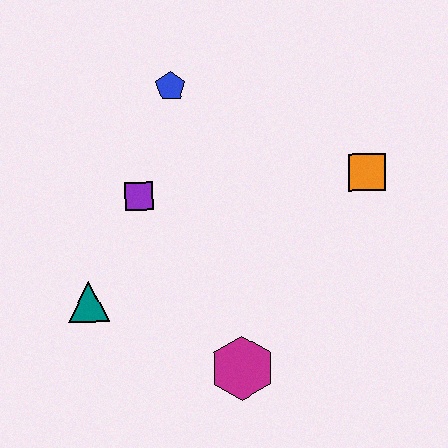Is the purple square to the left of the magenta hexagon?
Yes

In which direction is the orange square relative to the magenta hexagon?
The orange square is above the magenta hexagon.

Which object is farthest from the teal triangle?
The orange square is farthest from the teal triangle.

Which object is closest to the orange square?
The blue pentagon is closest to the orange square.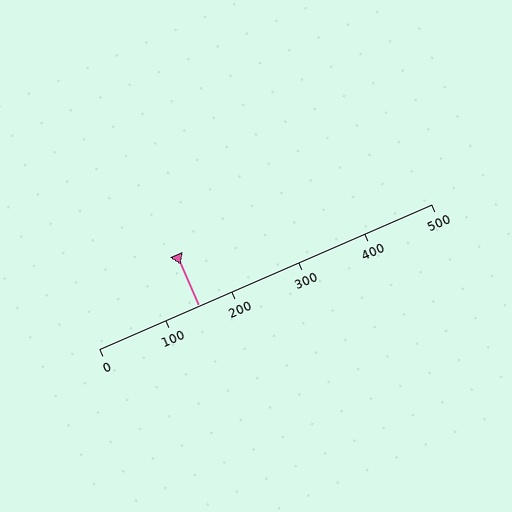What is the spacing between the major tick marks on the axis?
The major ticks are spaced 100 apart.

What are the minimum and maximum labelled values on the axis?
The axis runs from 0 to 500.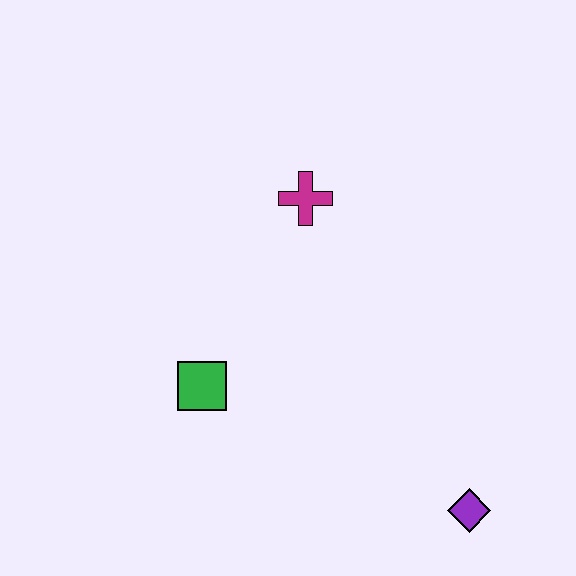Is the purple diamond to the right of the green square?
Yes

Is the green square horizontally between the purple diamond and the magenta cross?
No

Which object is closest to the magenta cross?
The green square is closest to the magenta cross.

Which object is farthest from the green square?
The purple diamond is farthest from the green square.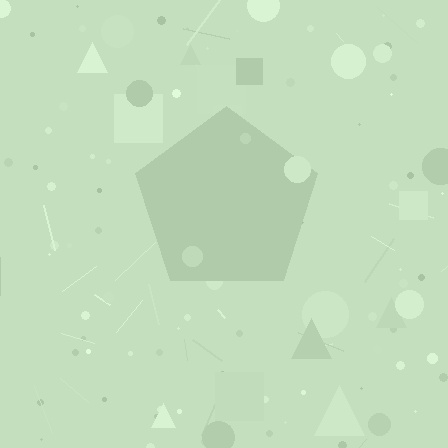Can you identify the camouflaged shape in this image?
The camouflaged shape is a pentagon.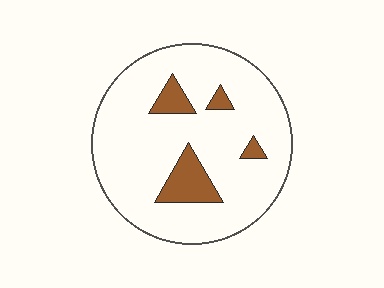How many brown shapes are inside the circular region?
4.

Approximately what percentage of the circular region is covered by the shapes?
Approximately 10%.